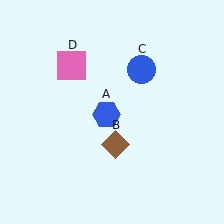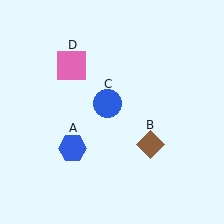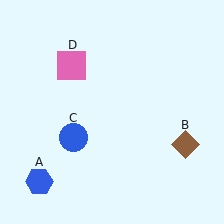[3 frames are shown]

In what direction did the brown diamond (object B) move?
The brown diamond (object B) moved right.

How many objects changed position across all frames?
3 objects changed position: blue hexagon (object A), brown diamond (object B), blue circle (object C).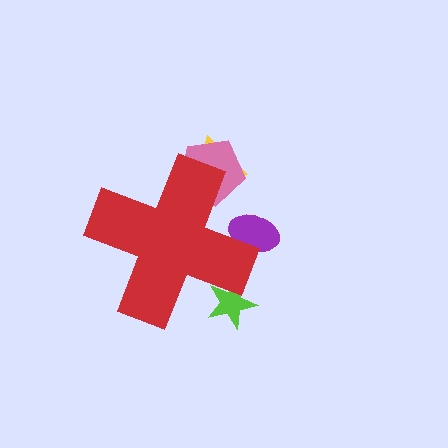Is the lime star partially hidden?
Yes, the lime star is partially hidden behind the red cross.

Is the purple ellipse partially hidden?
Yes, the purple ellipse is partially hidden behind the red cross.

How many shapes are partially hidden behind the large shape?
4 shapes are partially hidden.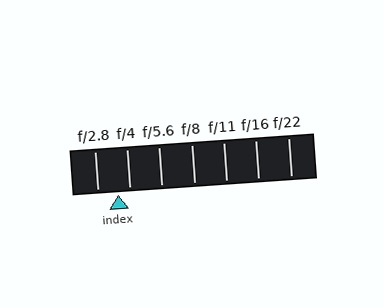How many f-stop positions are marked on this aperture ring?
There are 7 f-stop positions marked.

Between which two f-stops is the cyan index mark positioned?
The index mark is between f/2.8 and f/4.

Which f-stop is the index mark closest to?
The index mark is closest to f/4.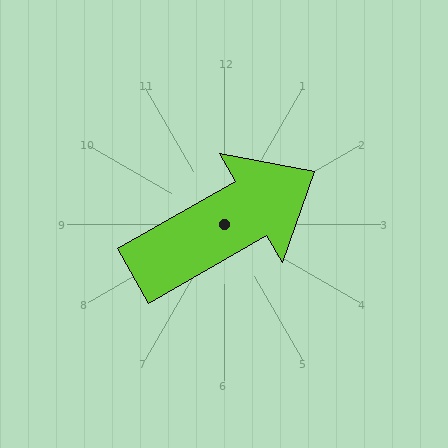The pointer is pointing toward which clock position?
Roughly 2 o'clock.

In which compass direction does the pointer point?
Northeast.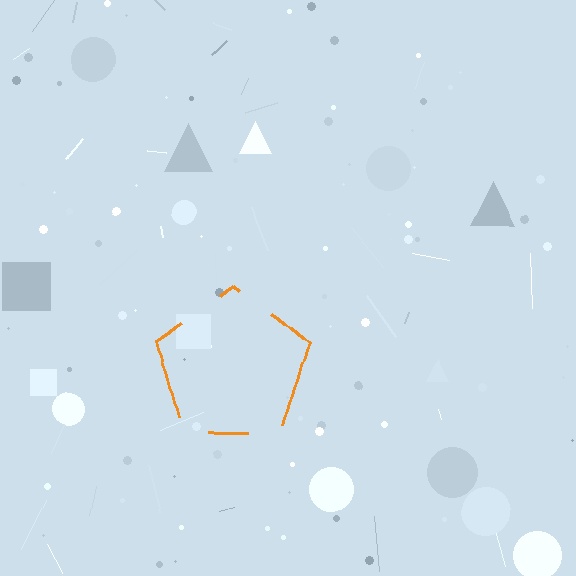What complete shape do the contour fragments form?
The contour fragments form a pentagon.